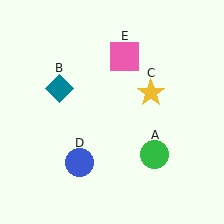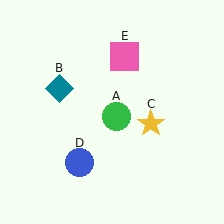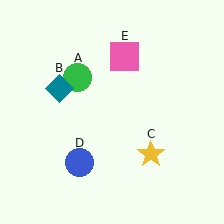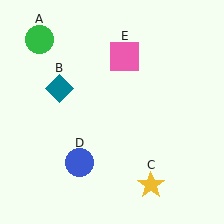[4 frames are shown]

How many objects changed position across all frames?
2 objects changed position: green circle (object A), yellow star (object C).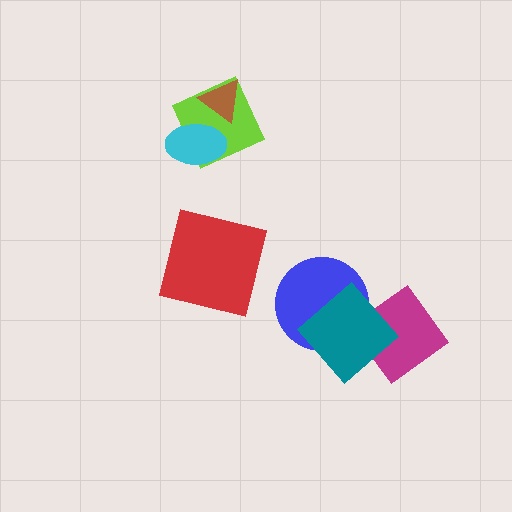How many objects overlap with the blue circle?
1 object overlaps with the blue circle.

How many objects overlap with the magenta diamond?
1 object overlaps with the magenta diamond.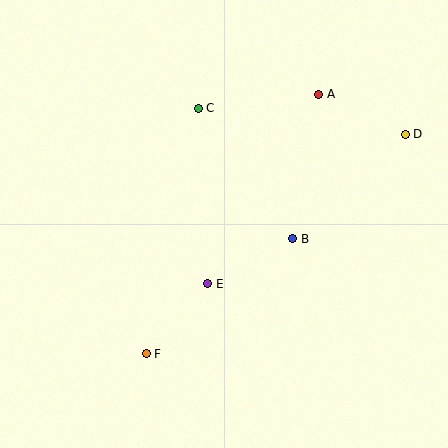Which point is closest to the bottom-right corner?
Point B is closest to the bottom-right corner.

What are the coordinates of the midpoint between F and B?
The midpoint between F and B is at (219, 296).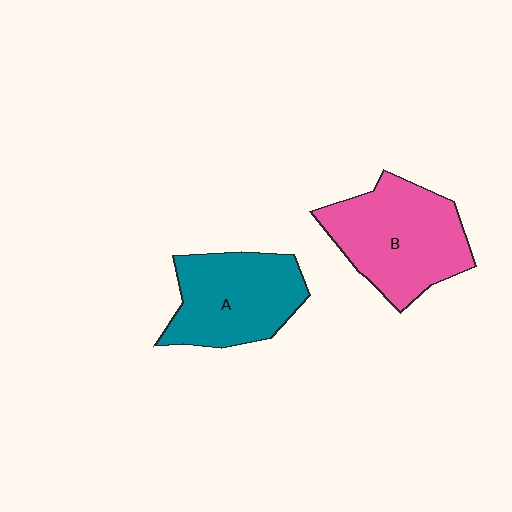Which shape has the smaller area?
Shape A (teal).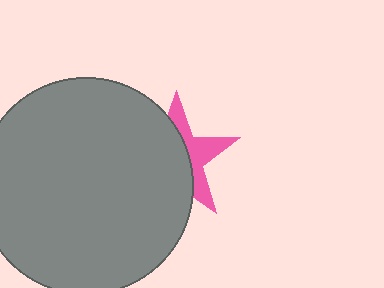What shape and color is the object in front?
The object in front is a gray circle.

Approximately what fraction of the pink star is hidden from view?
Roughly 62% of the pink star is hidden behind the gray circle.